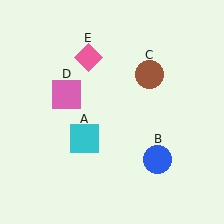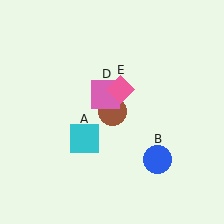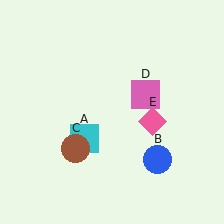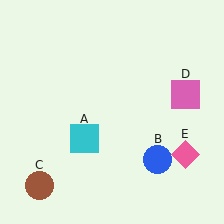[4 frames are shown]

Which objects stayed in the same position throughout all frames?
Cyan square (object A) and blue circle (object B) remained stationary.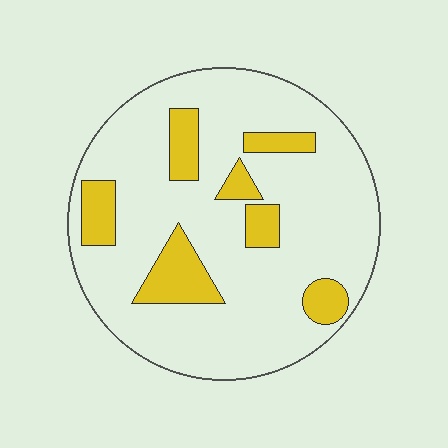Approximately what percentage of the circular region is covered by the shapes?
Approximately 20%.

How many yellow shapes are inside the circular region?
7.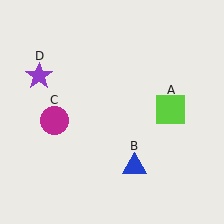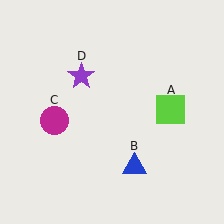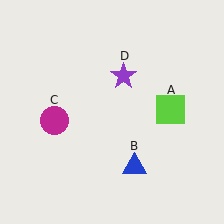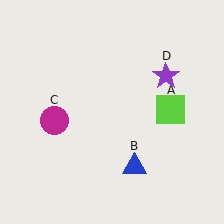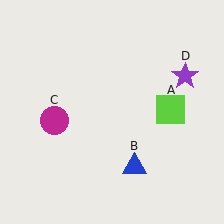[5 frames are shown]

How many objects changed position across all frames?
1 object changed position: purple star (object D).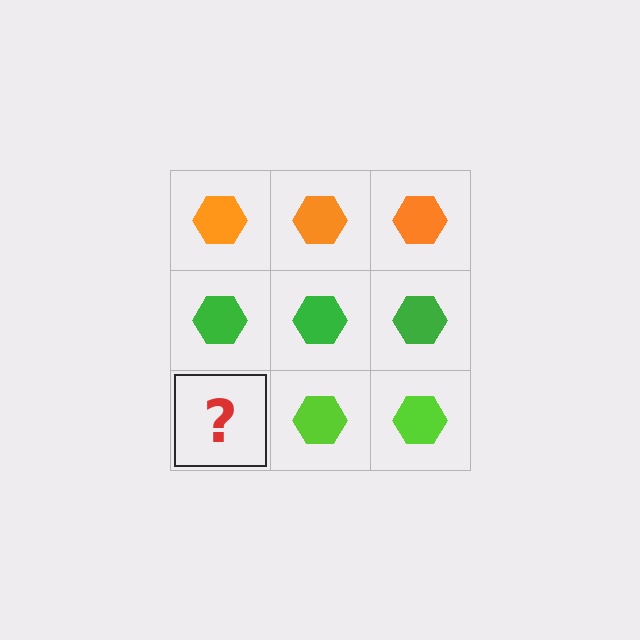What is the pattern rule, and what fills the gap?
The rule is that each row has a consistent color. The gap should be filled with a lime hexagon.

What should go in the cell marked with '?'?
The missing cell should contain a lime hexagon.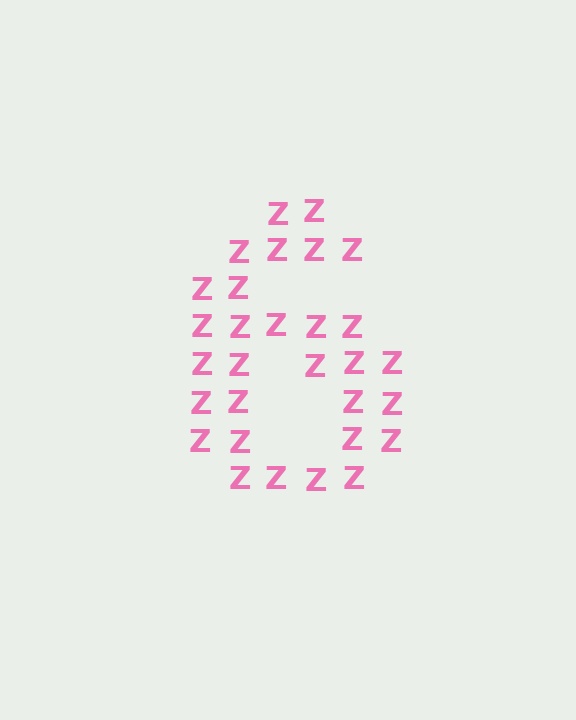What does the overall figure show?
The overall figure shows the digit 6.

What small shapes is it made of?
It is made of small letter Z's.